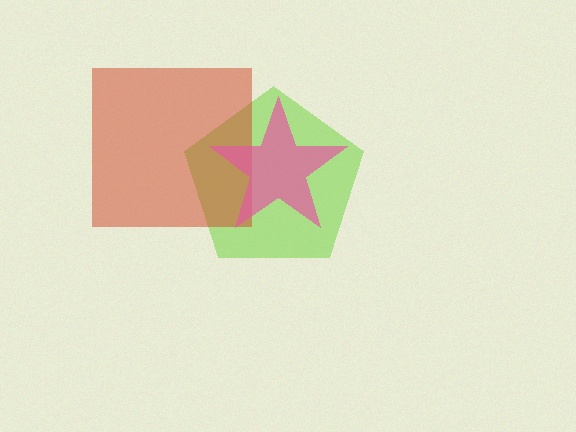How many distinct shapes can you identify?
There are 3 distinct shapes: a lime pentagon, a red square, a pink star.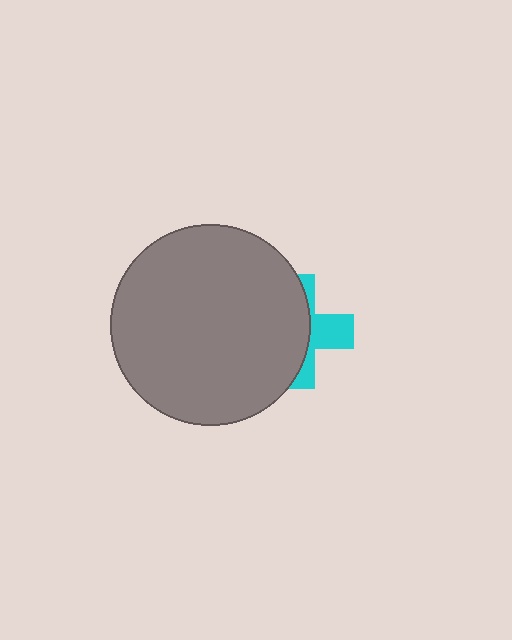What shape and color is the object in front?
The object in front is a gray circle.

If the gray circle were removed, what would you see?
You would see the complete cyan cross.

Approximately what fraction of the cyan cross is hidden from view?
Roughly 63% of the cyan cross is hidden behind the gray circle.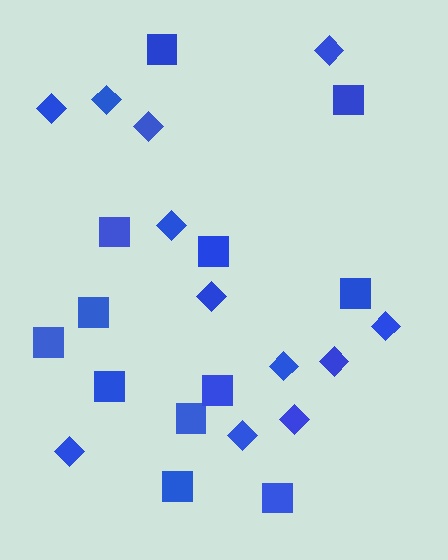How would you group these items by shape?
There are 2 groups: one group of squares (12) and one group of diamonds (12).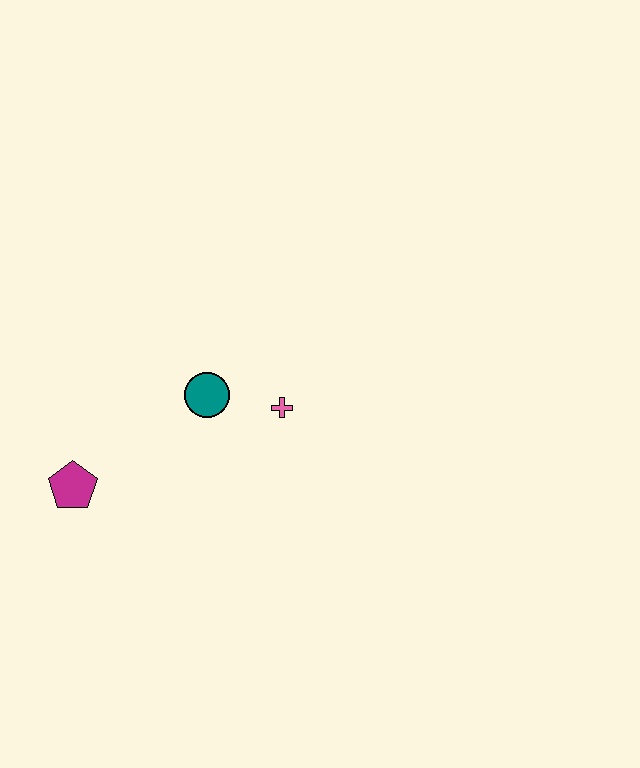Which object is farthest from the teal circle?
The magenta pentagon is farthest from the teal circle.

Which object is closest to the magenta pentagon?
The teal circle is closest to the magenta pentagon.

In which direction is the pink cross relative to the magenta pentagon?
The pink cross is to the right of the magenta pentagon.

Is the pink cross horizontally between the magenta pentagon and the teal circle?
No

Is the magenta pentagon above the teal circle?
No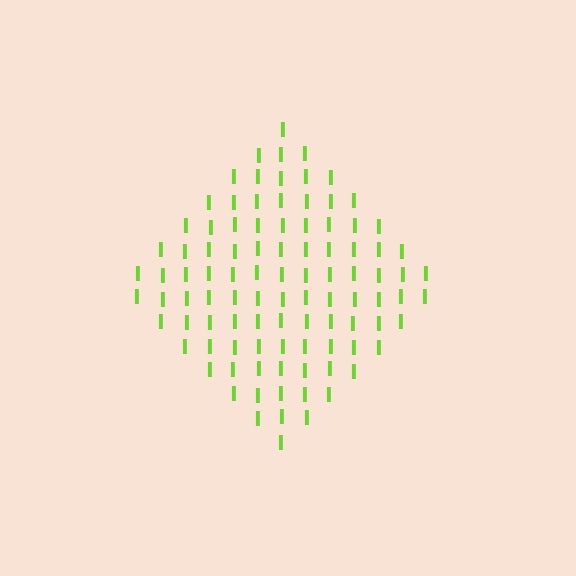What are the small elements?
The small elements are letter I's.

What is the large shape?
The large shape is a diamond.